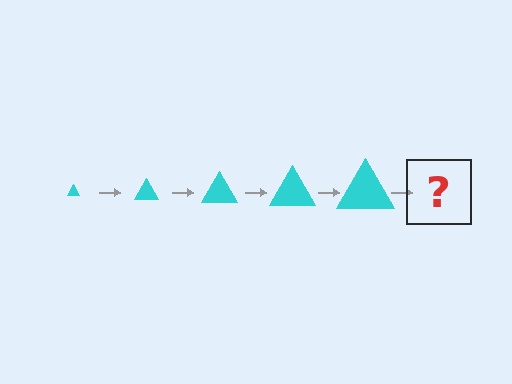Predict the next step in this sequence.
The next step is a cyan triangle, larger than the previous one.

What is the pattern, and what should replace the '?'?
The pattern is that the triangle gets progressively larger each step. The '?' should be a cyan triangle, larger than the previous one.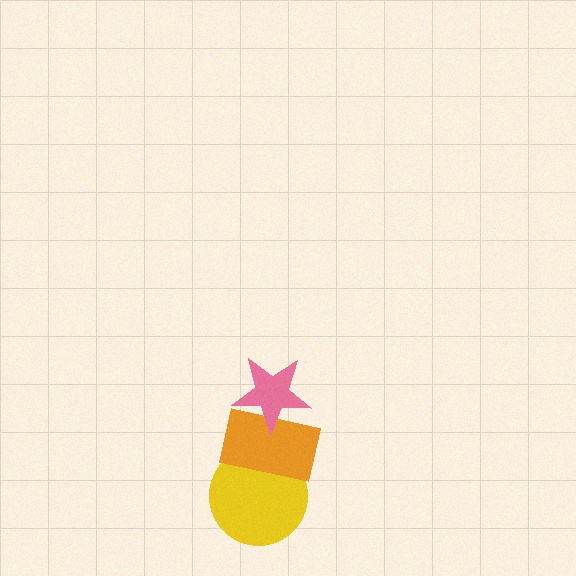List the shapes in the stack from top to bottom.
From top to bottom: the pink star, the orange rectangle, the yellow circle.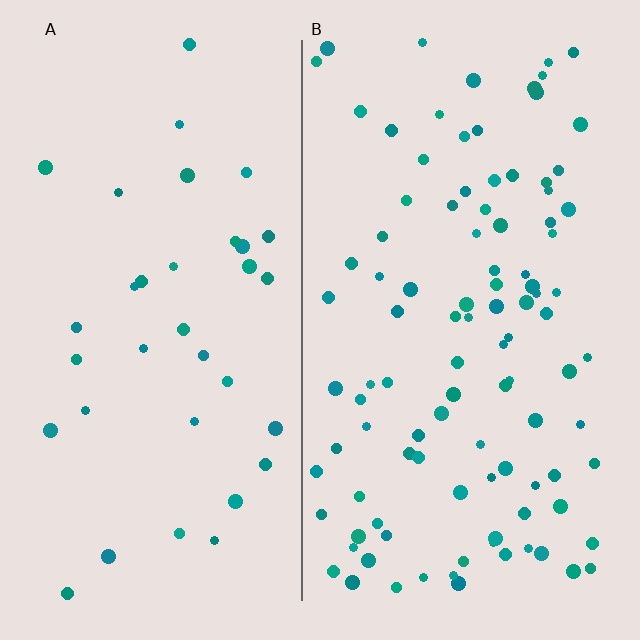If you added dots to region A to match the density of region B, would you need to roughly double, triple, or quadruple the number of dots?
Approximately triple.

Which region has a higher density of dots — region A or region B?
B (the right).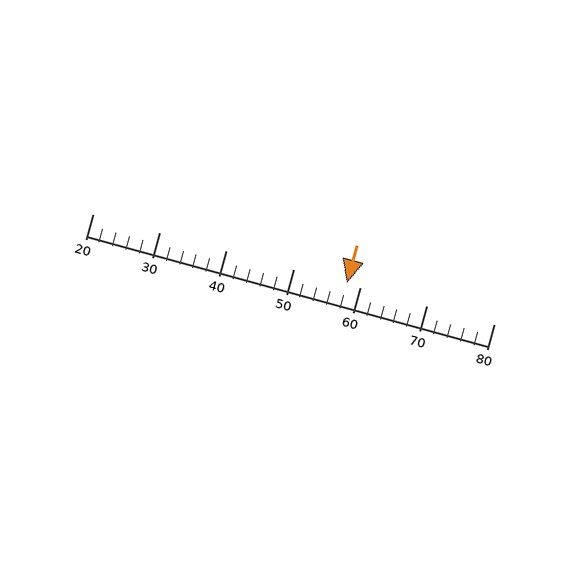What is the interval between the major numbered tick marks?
The major tick marks are spaced 10 units apart.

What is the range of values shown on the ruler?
The ruler shows values from 20 to 80.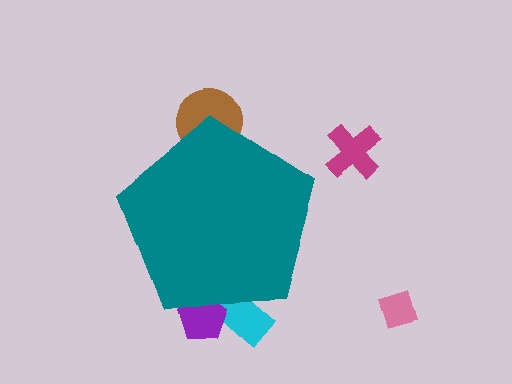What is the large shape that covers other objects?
A teal pentagon.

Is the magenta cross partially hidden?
No, the magenta cross is fully visible.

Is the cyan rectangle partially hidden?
Yes, the cyan rectangle is partially hidden behind the teal pentagon.